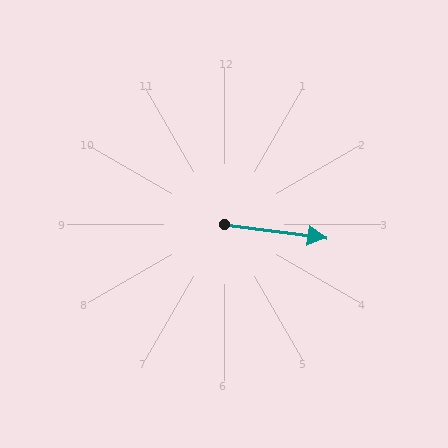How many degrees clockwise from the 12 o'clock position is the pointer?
Approximately 98 degrees.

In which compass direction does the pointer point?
East.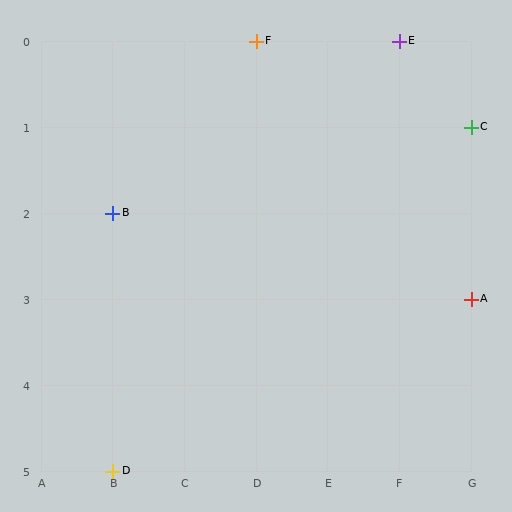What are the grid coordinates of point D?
Point D is at grid coordinates (B, 5).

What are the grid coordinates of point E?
Point E is at grid coordinates (F, 0).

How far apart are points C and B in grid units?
Points C and B are 5 columns and 1 row apart (about 5.1 grid units diagonally).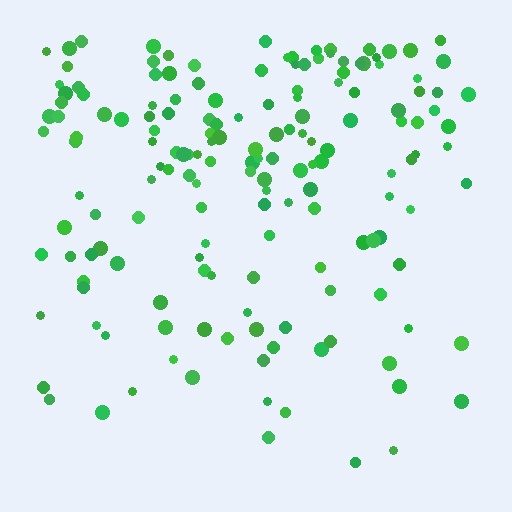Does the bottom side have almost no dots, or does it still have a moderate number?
Still a moderate number, just noticeably fewer than the top.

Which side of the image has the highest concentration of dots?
The top.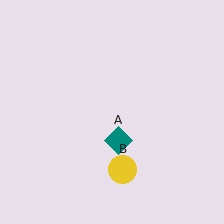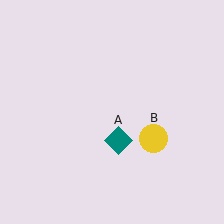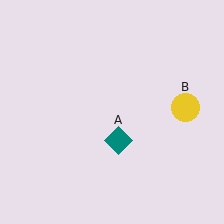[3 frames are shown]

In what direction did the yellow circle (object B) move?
The yellow circle (object B) moved up and to the right.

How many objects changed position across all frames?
1 object changed position: yellow circle (object B).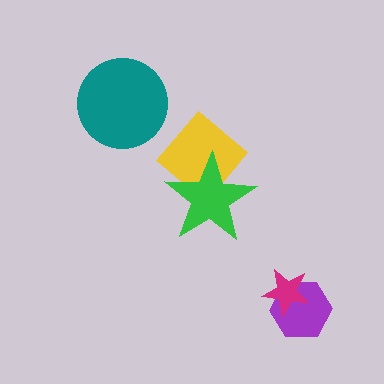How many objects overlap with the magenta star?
1 object overlaps with the magenta star.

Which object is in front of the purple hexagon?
The magenta star is in front of the purple hexagon.